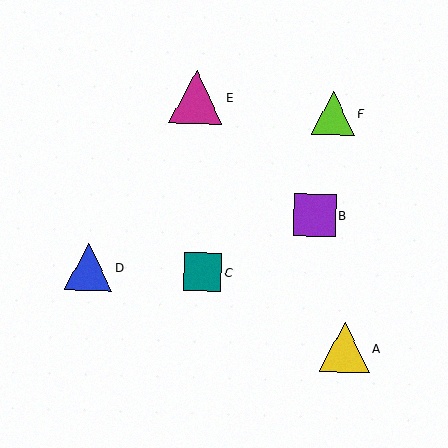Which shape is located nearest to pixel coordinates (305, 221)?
The purple square (labeled B) at (315, 215) is nearest to that location.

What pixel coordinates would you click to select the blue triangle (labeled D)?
Click at (88, 267) to select the blue triangle D.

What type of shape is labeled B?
Shape B is a purple square.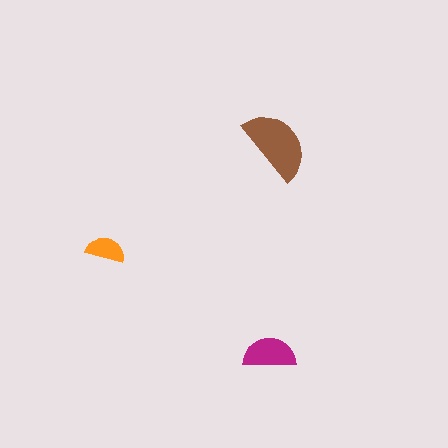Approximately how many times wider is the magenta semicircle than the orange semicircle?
About 1.5 times wider.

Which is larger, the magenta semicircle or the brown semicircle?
The brown one.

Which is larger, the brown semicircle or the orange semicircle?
The brown one.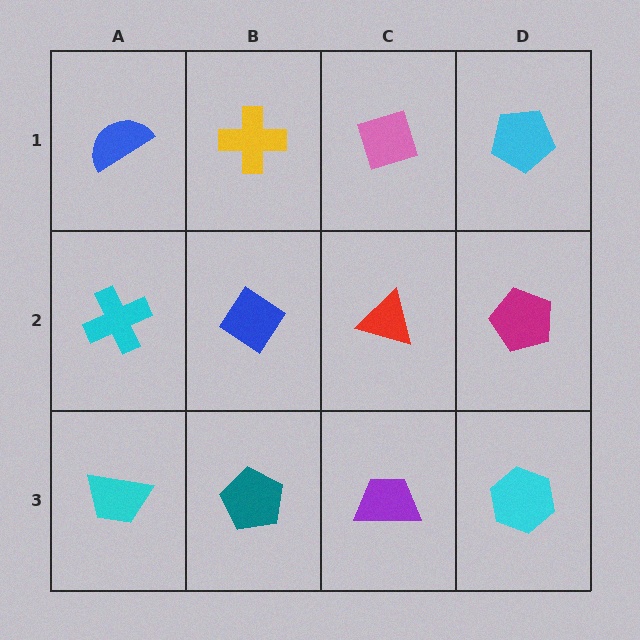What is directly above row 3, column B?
A blue diamond.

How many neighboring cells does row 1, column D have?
2.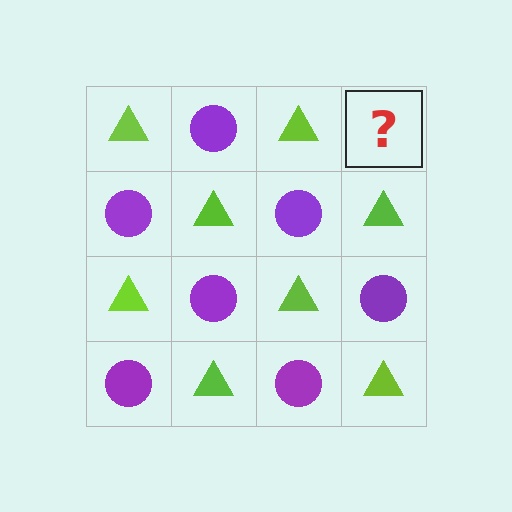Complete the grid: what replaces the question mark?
The question mark should be replaced with a purple circle.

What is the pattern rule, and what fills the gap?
The rule is that it alternates lime triangle and purple circle in a checkerboard pattern. The gap should be filled with a purple circle.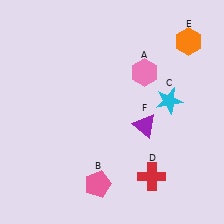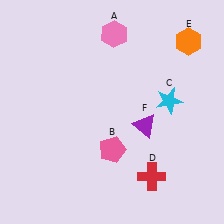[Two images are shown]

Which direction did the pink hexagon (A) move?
The pink hexagon (A) moved up.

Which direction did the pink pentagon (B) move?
The pink pentagon (B) moved up.